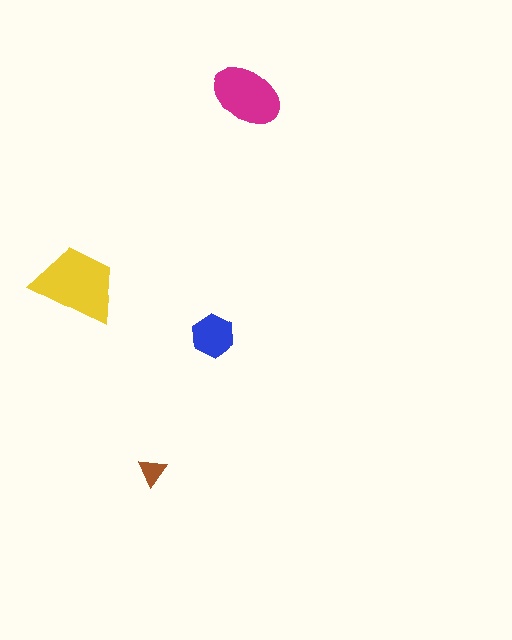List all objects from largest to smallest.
The yellow trapezoid, the magenta ellipse, the blue hexagon, the brown triangle.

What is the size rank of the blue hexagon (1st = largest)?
3rd.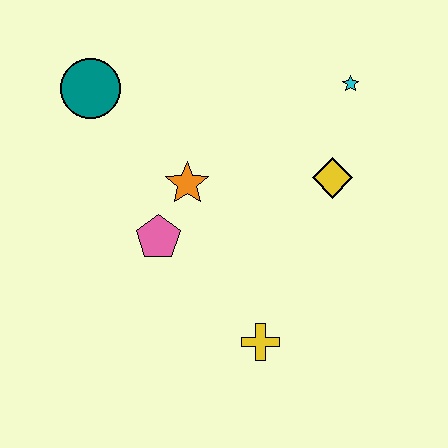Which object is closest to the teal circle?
The orange star is closest to the teal circle.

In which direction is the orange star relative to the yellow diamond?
The orange star is to the left of the yellow diamond.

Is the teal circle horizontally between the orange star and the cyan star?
No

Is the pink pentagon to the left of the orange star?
Yes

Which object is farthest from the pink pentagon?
The cyan star is farthest from the pink pentagon.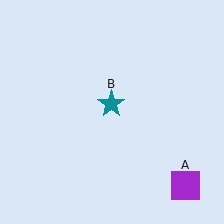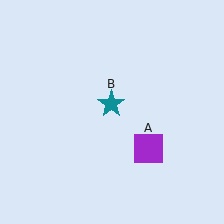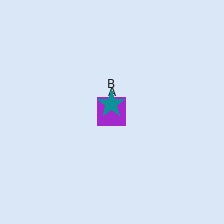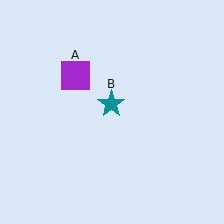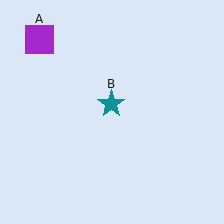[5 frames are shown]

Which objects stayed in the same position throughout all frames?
Teal star (object B) remained stationary.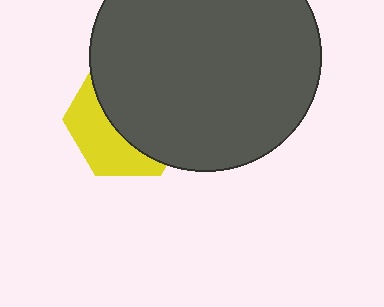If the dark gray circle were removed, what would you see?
You would see the complete yellow hexagon.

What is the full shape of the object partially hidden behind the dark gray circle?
The partially hidden object is a yellow hexagon.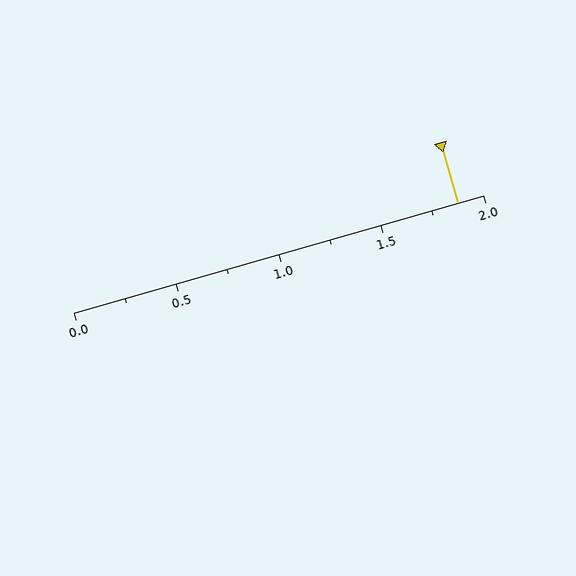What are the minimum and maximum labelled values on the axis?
The axis runs from 0.0 to 2.0.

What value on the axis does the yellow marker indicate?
The marker indicates approximately 1.88.